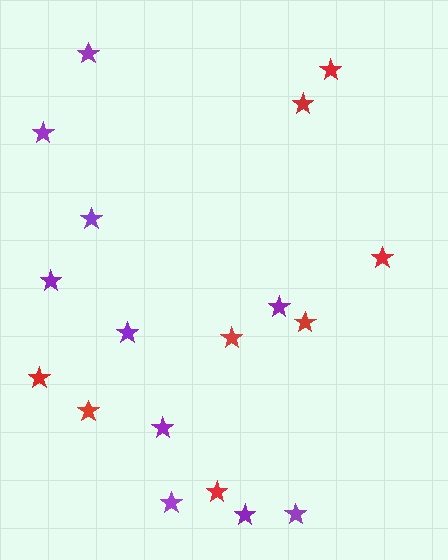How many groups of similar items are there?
There are 2 groups: one group of red stars (8) and one group of purple stars (10).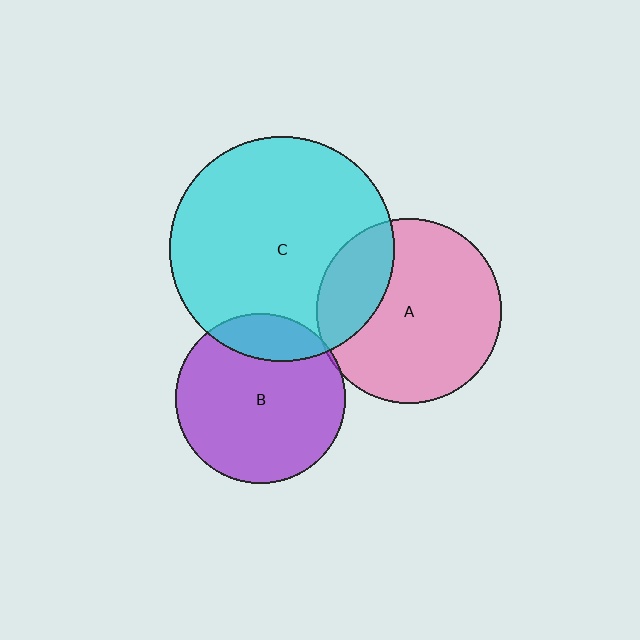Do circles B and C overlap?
Yes.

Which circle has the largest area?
Circle C (cyan).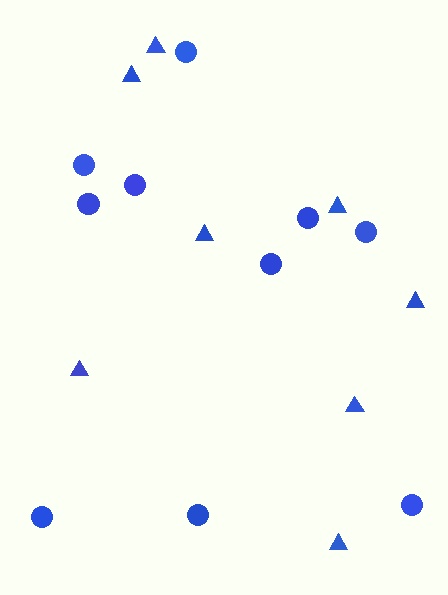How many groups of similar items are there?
There are 2 groups: one group of triangles (8) and one group of circles (10).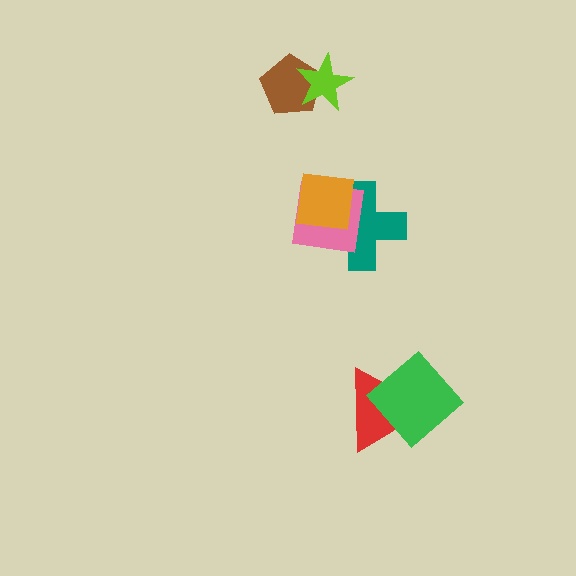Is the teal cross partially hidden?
Yes, it is partially covered by another shape.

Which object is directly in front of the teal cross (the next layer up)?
The pink square is directly in front of the teal cross.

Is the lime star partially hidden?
No, no other shape covers it.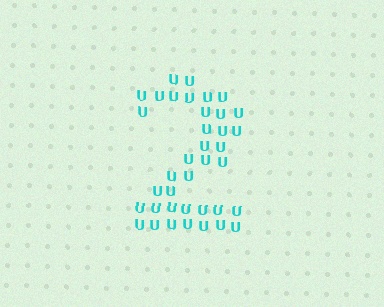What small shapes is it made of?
It is made of small letter U's.